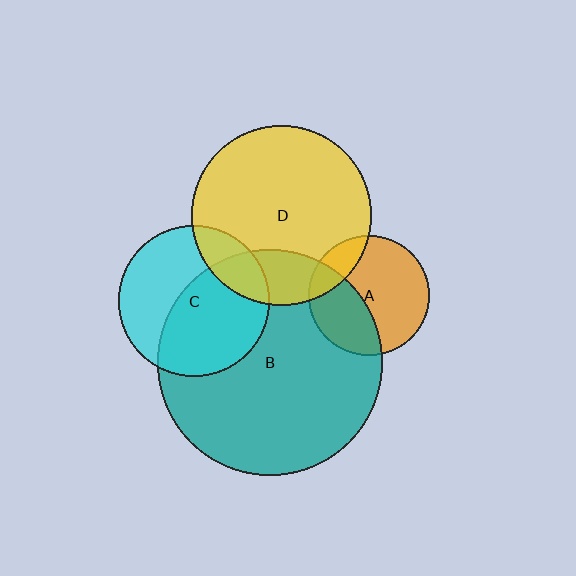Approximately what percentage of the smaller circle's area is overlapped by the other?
Approximately 55%.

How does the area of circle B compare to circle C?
Approximately 2.2 times.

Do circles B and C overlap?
Yes.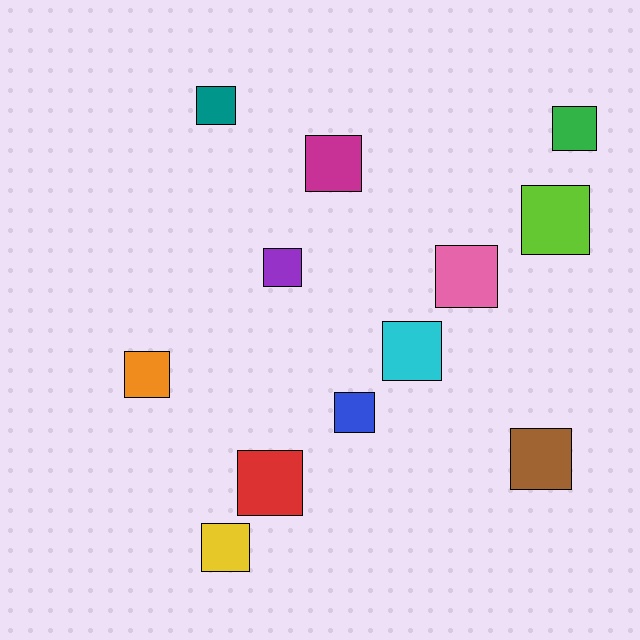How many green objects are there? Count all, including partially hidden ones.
There is 1 green object.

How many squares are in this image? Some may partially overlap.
There are 12 squares.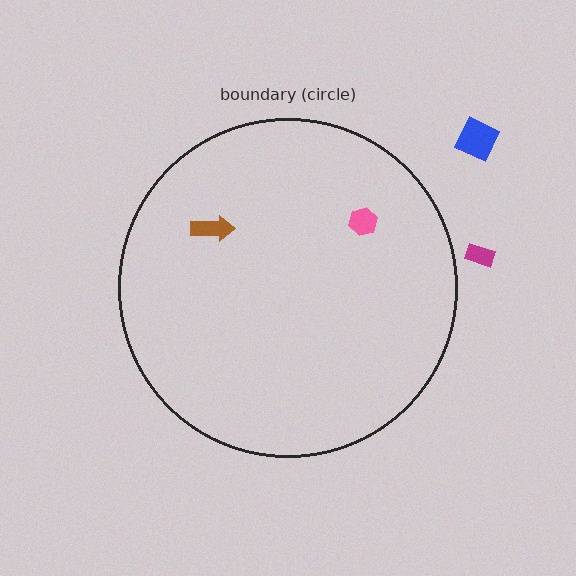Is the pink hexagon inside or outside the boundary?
Inside.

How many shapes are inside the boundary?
2 inside, 2 outside.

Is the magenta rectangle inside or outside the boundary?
Outside.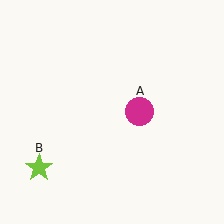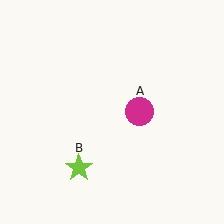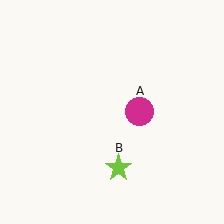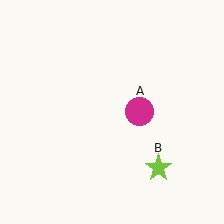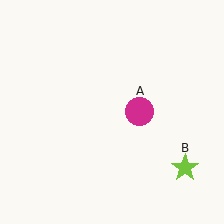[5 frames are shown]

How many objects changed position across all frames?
1 object changed position: lime star (object B).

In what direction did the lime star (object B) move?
The lime star (object B) moved right.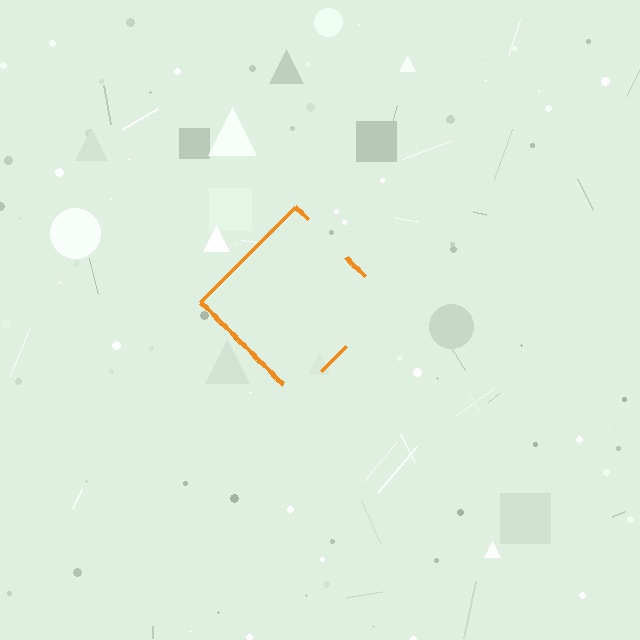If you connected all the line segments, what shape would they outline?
They would outline a diamond.